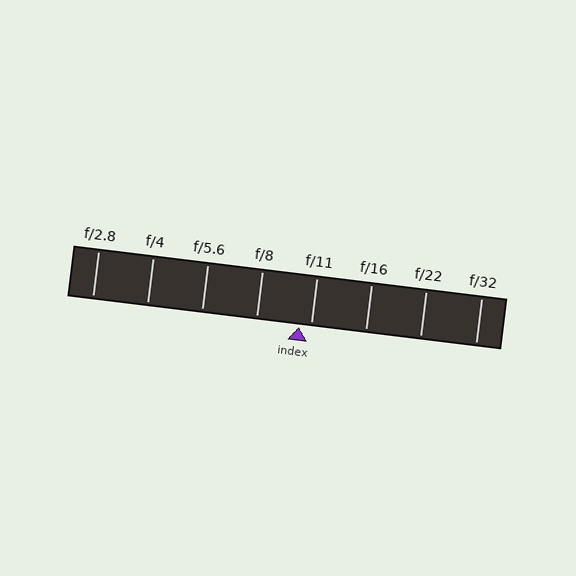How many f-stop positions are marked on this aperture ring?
There are 8 f-stop positions marked.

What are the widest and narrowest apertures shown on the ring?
The widest aperture shown is f/2.8 and the narrowest is f/32.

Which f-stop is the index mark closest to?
The index mark is closest to f/11.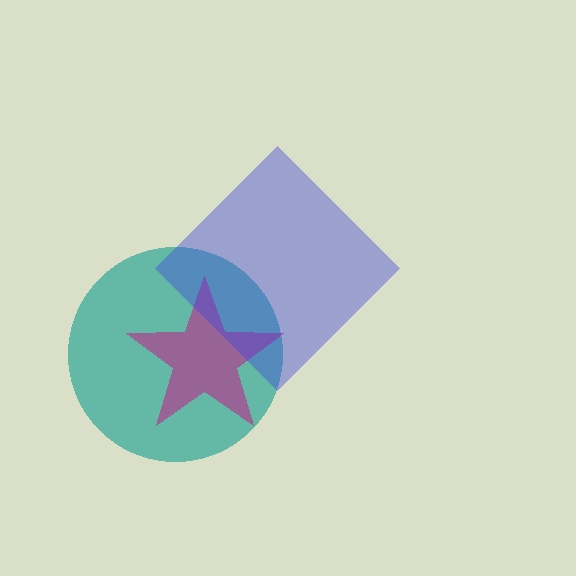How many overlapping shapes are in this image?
There are 3 overlapping shapes in the image.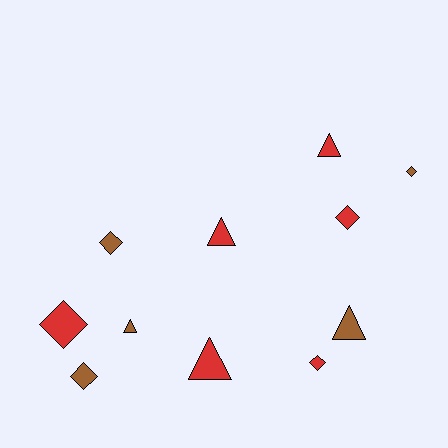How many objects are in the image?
There are 11 objects.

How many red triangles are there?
There are 3 red triangles.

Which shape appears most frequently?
Diamond, with 6 objects.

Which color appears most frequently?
Red, with 6 objects.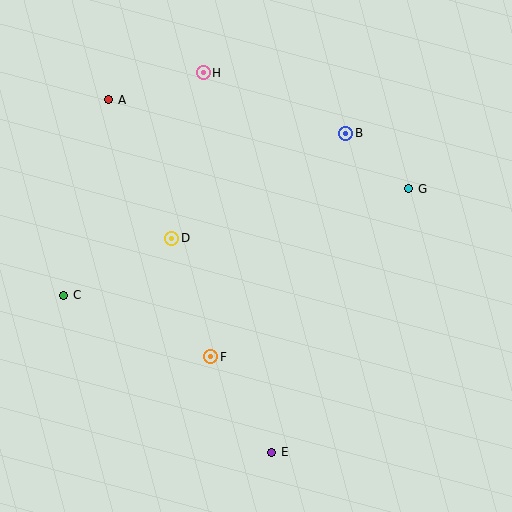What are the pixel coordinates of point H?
Point H is at (203, 73).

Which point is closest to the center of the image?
Point D at (172, 238) is closest to the center.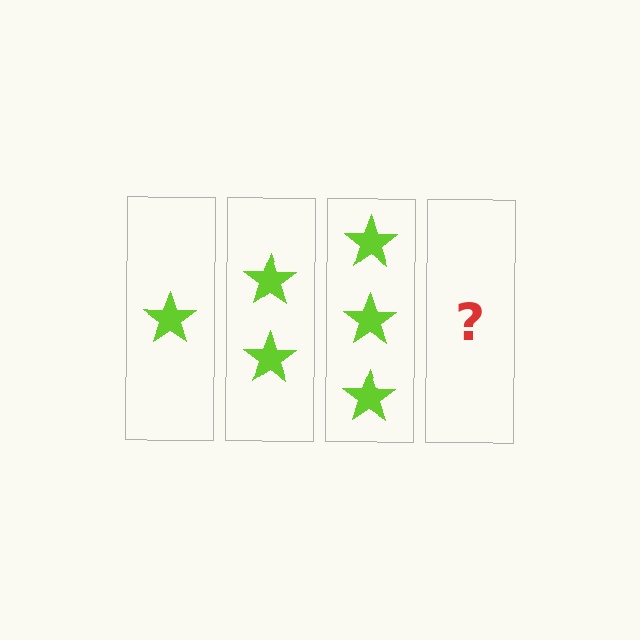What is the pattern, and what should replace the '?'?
The pattern is that each step adds one more star. The '?' should be 4 stars.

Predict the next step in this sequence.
The next step is 4 stars.